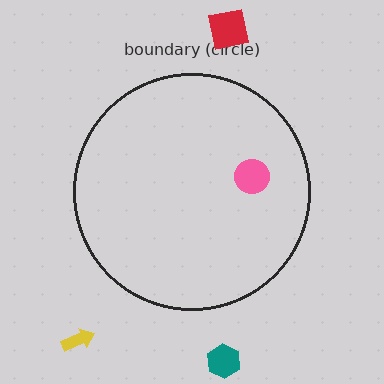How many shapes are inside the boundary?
1 inside, 3 outside.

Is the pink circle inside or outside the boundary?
Inside.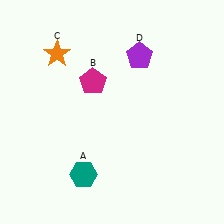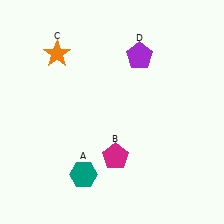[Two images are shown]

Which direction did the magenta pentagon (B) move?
The magenta pentagon (B) moved down.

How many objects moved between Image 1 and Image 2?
1 object moved between the two images.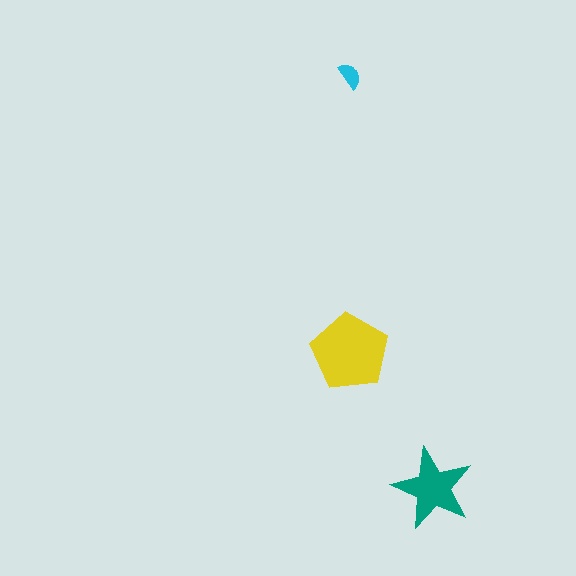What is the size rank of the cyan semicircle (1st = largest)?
3rd.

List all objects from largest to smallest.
The yellow pentagon, the teal star, the cyan semicircle.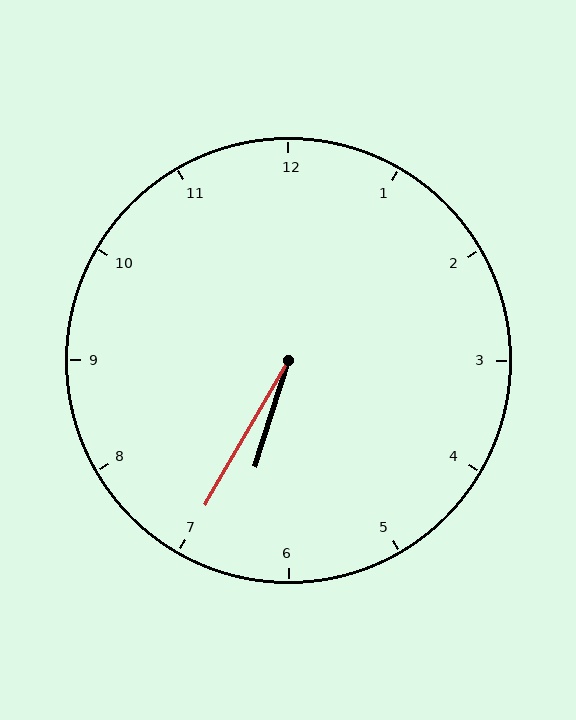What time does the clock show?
6:35.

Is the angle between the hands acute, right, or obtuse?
It is acute.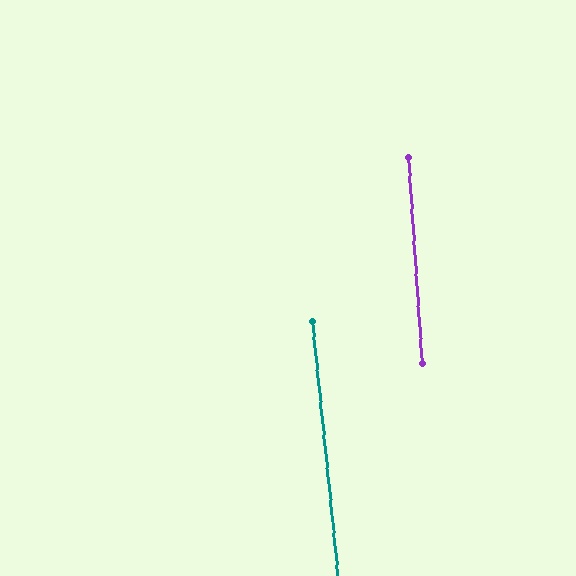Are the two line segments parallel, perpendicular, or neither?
Parallel — their directions differ by only 1.9°.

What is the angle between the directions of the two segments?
Approximately 2 degrees.